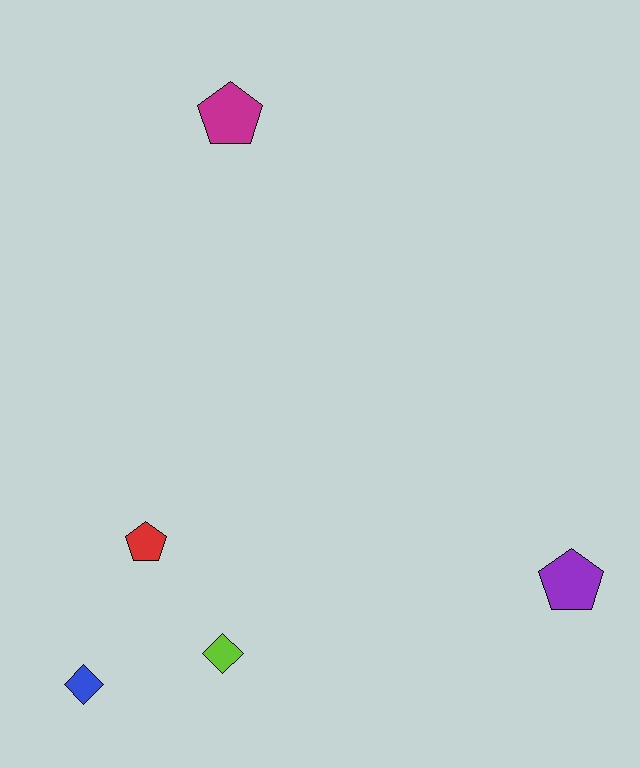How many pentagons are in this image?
There are 3 pentagons.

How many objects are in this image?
There are 5 objects.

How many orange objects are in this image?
There are no orange objects.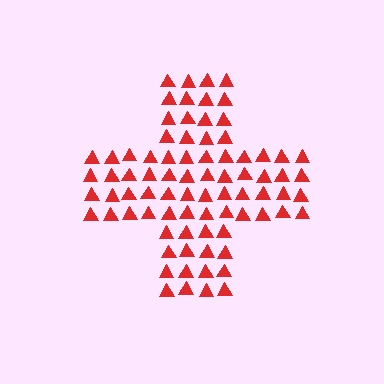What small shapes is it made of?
It is made of small triangles.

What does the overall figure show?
The overall figure shows a cross.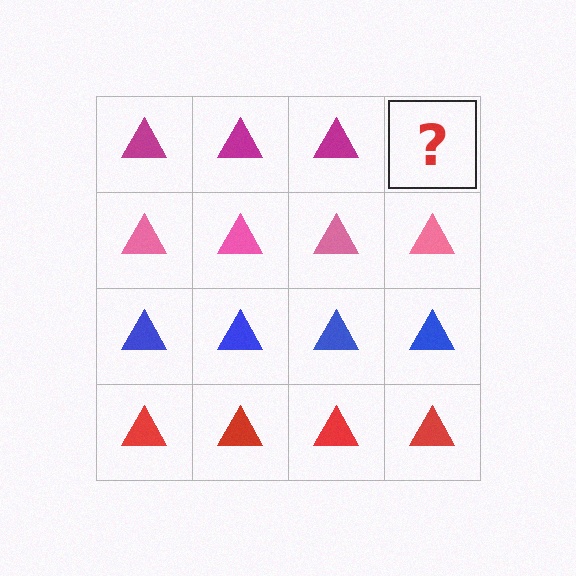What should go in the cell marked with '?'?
The missing cell should contain a magenta triangle.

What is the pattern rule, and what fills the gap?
The rule is that each row has a consistent color. The gap should be filled with a magenta triangle.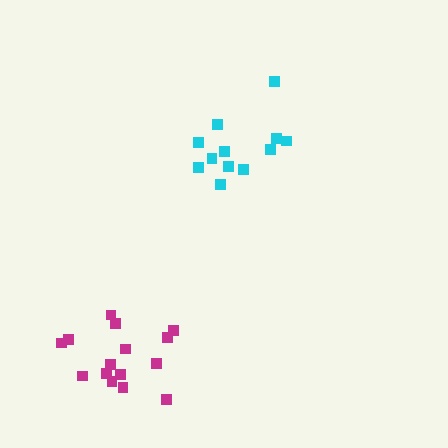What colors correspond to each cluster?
The clusters are colored: cyan, magenta.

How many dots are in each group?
Group 1: 12 dots, Group 2: 15 dots (27 total).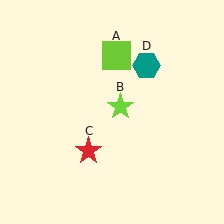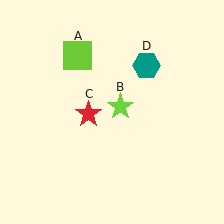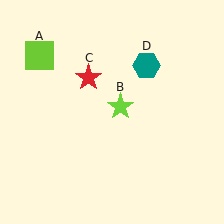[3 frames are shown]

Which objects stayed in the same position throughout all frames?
Lime star (object B) and teal hexagon (object D) remained stationary.